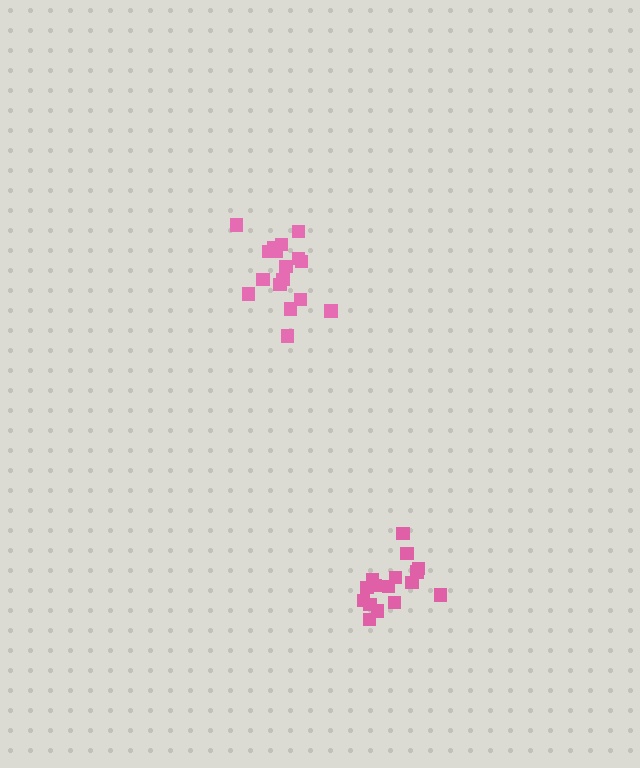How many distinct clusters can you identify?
There are 2 distinct clusters.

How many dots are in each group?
Group 1: 17 dots, Group 2: 16 dots (33 total).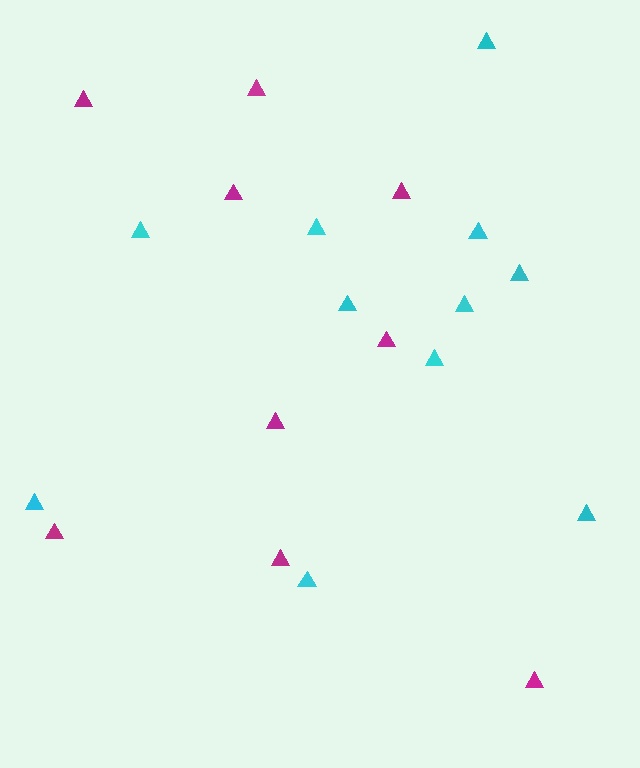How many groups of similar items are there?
There are 2 groups: one group of cyan triangles (11) and one group of magenta triangles (9).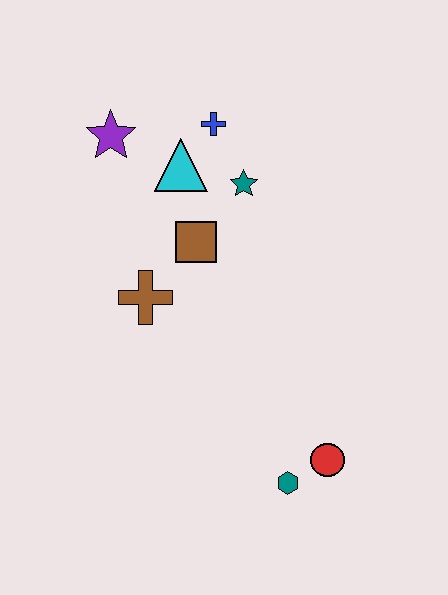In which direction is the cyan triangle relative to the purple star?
The cyan triangle is to the right of the purple star.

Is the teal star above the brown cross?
Yes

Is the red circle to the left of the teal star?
No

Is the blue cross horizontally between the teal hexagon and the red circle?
No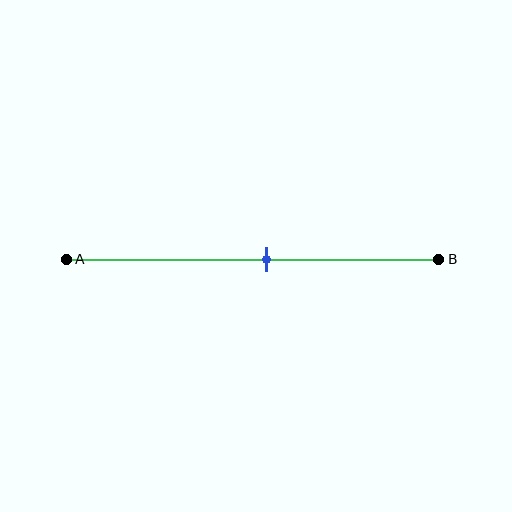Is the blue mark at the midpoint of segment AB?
No, the mark is at about 55% from A, not at the 50% midpoint.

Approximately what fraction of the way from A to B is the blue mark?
The blue mark is approximately 55% of the way from A to B.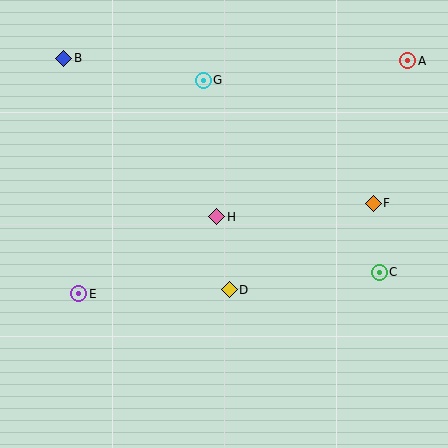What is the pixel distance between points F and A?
The distance between F and A is 147 pixels.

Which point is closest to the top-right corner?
Point A is closest to the top-right corner.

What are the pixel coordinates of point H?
Point H is at (217, 217).